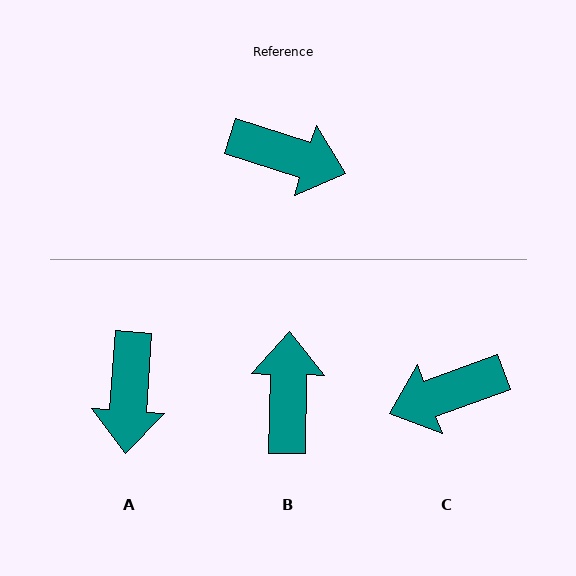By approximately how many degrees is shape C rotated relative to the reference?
Approximately 142 degrees clockwise.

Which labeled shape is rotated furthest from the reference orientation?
C, about 142 degrees away.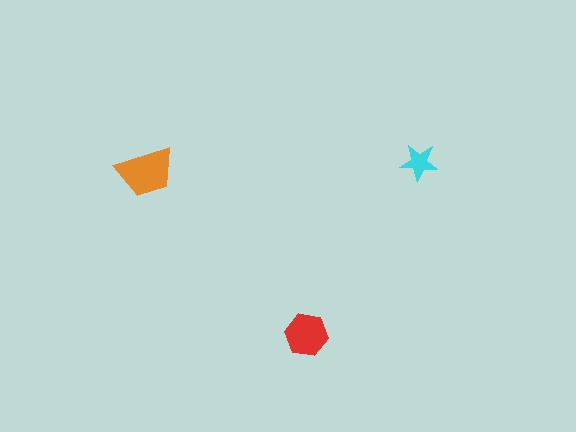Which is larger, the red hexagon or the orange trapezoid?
The orange trapezoid.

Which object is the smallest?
The cyan star.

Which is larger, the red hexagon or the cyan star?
The red hexagon.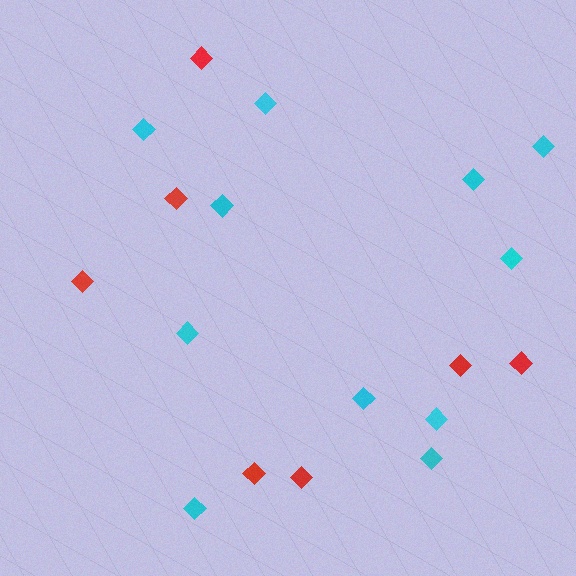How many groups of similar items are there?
There are 2 groups: one group of cyan diamonds (11) and one group of red diamonds (7).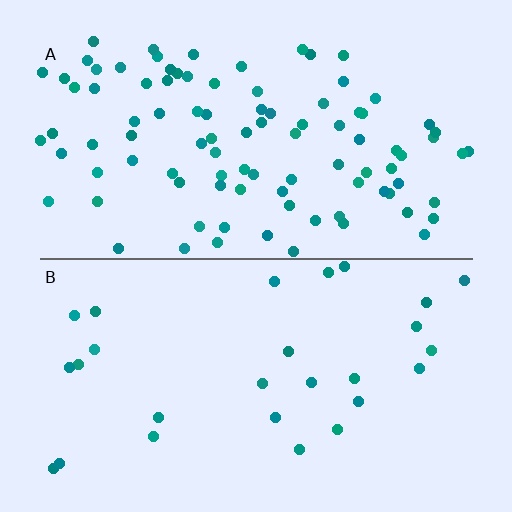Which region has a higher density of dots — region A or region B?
A (the top).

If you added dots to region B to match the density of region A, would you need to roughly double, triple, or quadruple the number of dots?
Approximately triple.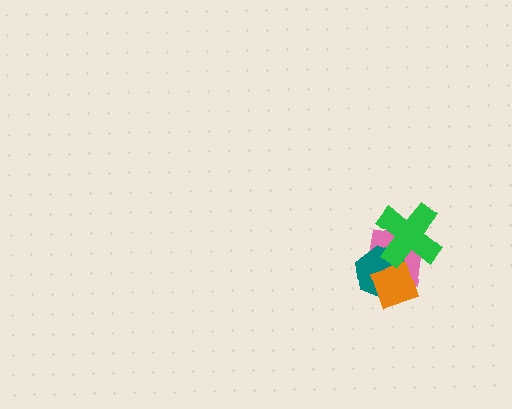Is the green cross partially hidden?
No, no other shape covers it.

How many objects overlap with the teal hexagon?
3 objects overlap with the teal hexagon.